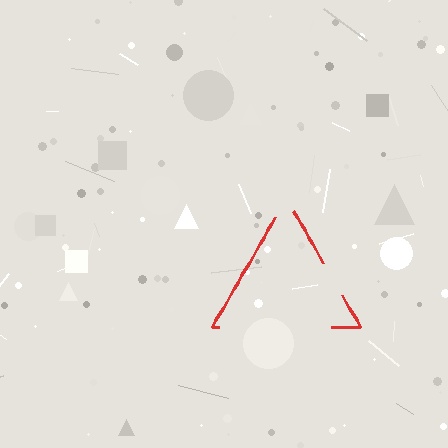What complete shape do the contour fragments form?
The contour fragments form a triangle.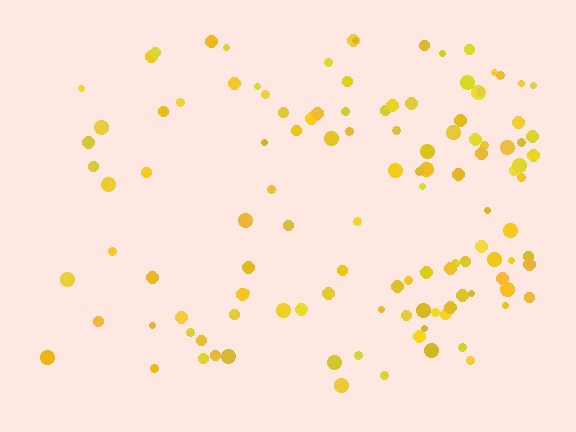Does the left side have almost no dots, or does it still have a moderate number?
Still a moderate number, just noticeably fewer than the right.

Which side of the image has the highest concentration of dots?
The right.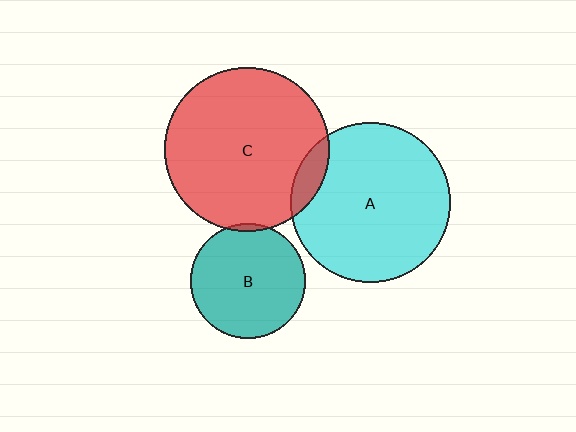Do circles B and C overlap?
Yes.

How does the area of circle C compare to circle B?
Approximately 2.1 times.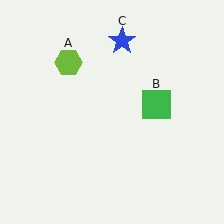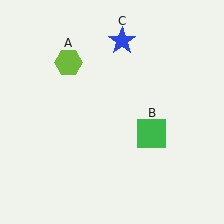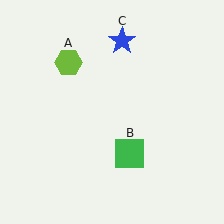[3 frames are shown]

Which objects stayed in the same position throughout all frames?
Lime hexagon (object A) and blue star (object C) remained stationary.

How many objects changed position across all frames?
1 object changed position: green square (object B).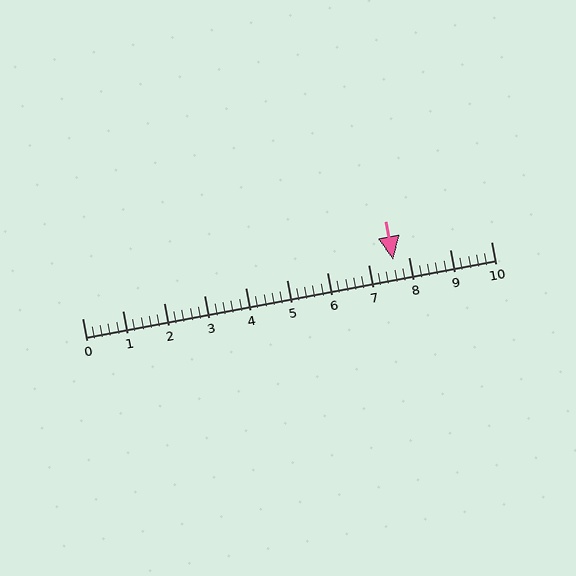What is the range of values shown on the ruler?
The ruler shows values from 0 to 10.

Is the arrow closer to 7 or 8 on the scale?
The arrow is closer to 8.